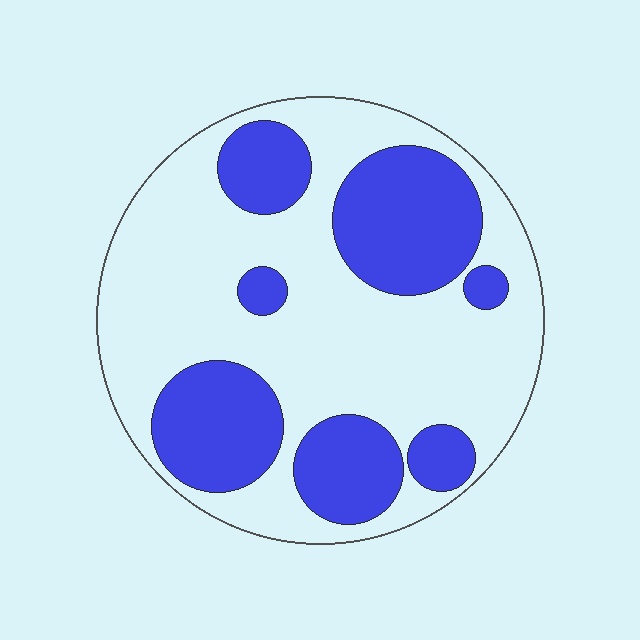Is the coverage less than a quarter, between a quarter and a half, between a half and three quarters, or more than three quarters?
Between a quarter and a half.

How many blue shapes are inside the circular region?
7.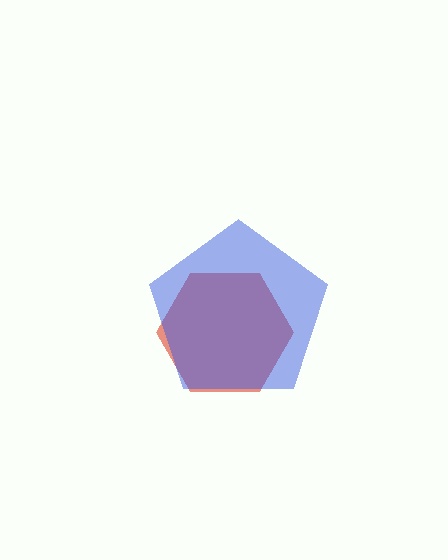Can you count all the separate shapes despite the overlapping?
Yes, there are 2 separate shapes.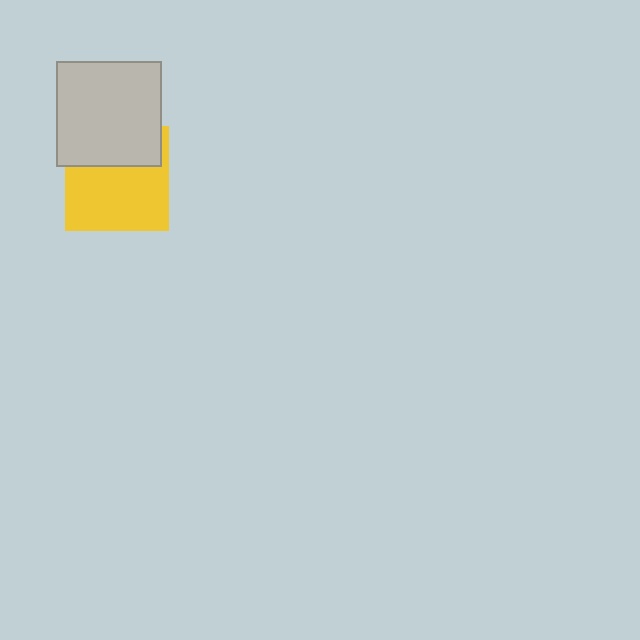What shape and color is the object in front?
The object in front is a light gray square.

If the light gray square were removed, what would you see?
You would see the complete yellow square.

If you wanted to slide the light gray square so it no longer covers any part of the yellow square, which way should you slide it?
Slide it up — that is the most direct way to separate the two shapes.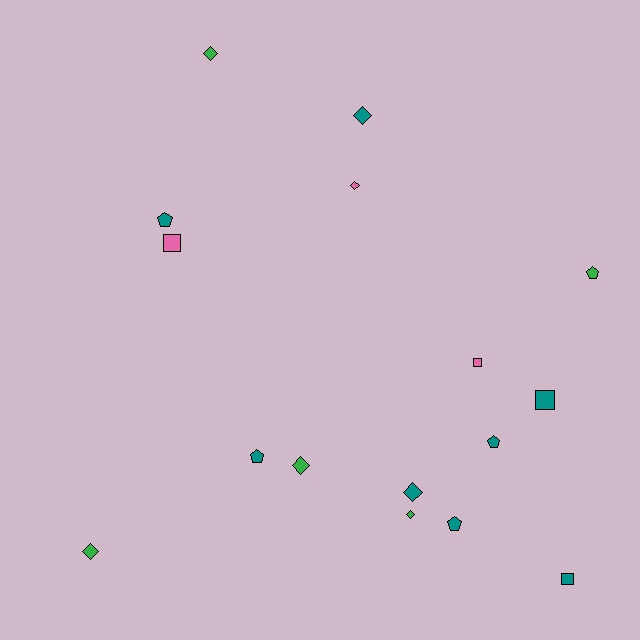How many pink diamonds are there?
There is 1 pink diamond.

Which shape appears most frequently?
Diamond, with 7 objects.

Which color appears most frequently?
Teal, with 8 objects.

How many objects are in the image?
There are 16 objects.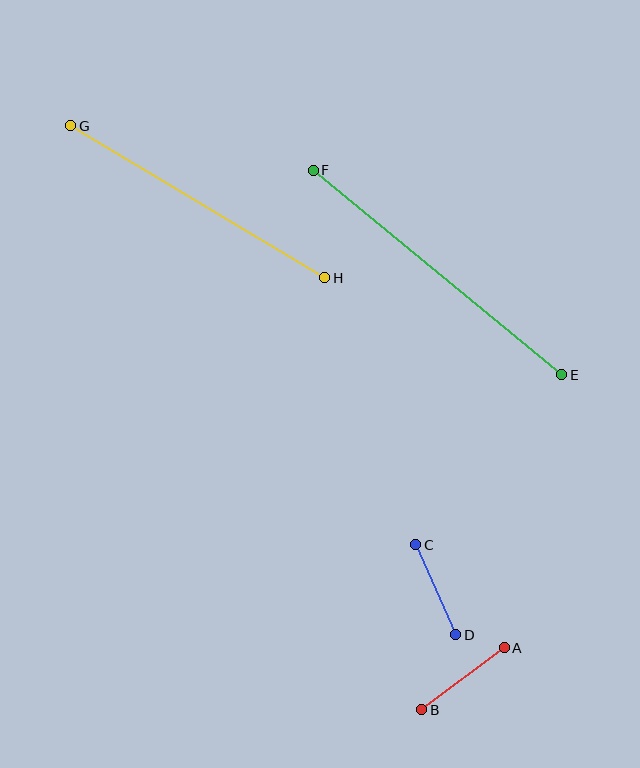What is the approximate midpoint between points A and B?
The midpoint is at approximately (463, 679) pixels.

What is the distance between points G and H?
The distance is approximately 296 pixels.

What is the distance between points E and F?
The distance is approximately 322 pixels.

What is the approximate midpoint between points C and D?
The midpoint is at approximately (436, 590) pixels.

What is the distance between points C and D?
The distance is approximately 99 pixels.